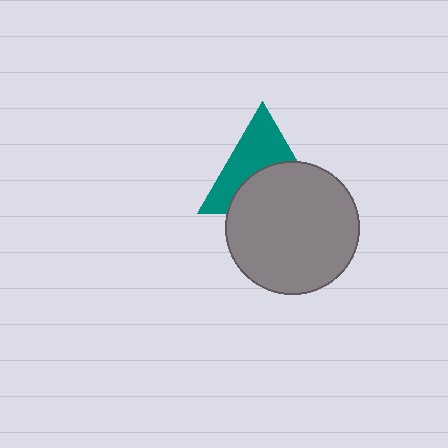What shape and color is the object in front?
The object in front is a gray circle.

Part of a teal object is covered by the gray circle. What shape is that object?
It is a triangle.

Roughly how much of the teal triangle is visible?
About half of it is visible (roughly 51%).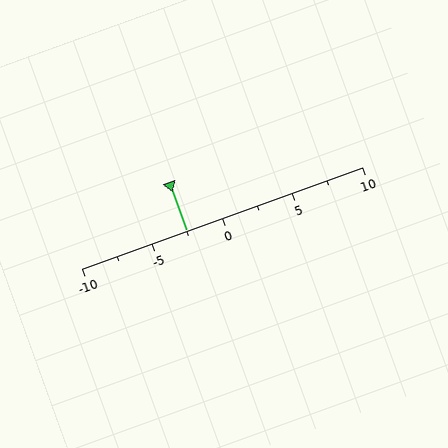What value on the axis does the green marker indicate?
The marker indicates approximately -2.5.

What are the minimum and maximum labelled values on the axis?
The axis runs from -10 to 10.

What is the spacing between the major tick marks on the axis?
The major ticks are spaced 5 apart.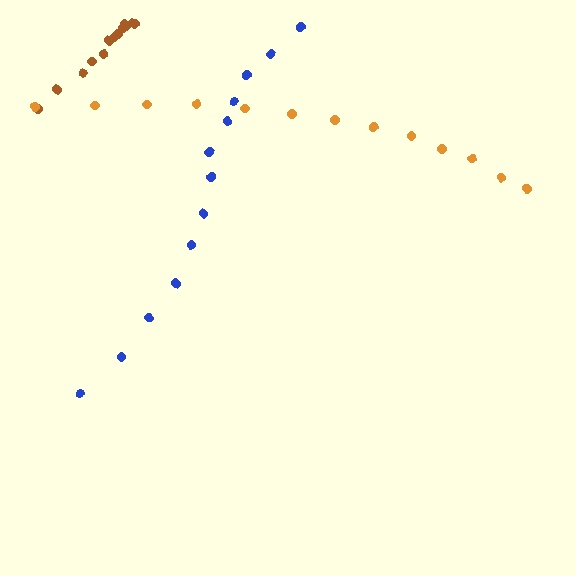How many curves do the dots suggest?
There are 3 distinct paths.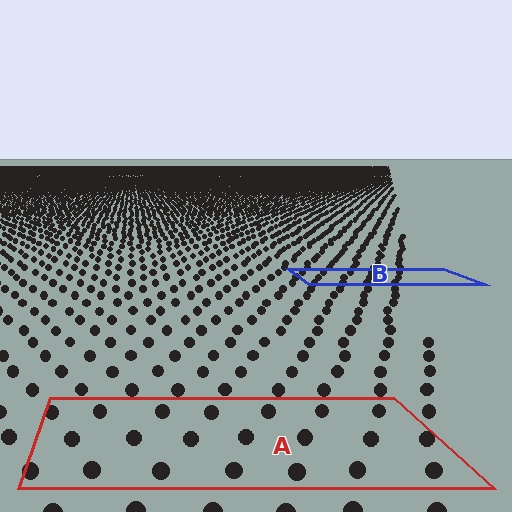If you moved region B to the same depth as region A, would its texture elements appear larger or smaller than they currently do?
They would appear larger. At a closer depth, the same texture elements are projected at a bigger on-screen size.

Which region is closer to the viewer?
Region A is closer. The texture elements there are larger and more spread out.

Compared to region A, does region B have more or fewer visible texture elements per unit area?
Region B has more texture elements per unit area — they are packed more densely because it is farther away.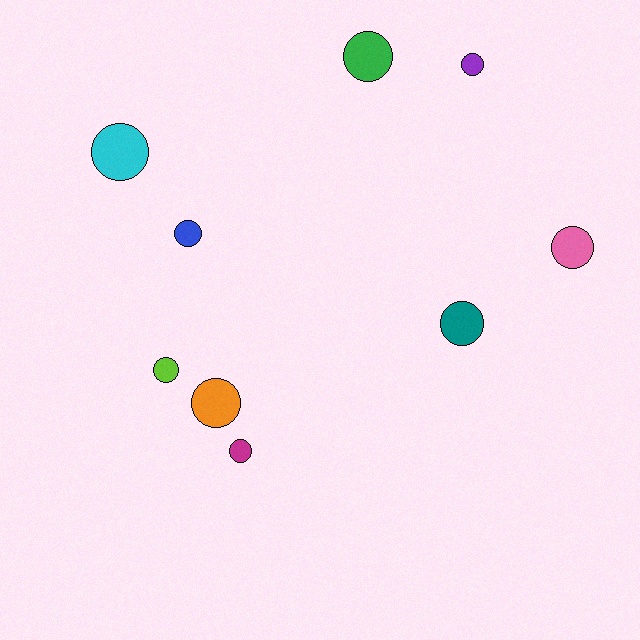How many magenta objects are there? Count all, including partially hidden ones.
There is 1 magenta object.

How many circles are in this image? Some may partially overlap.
There are 9 circles.